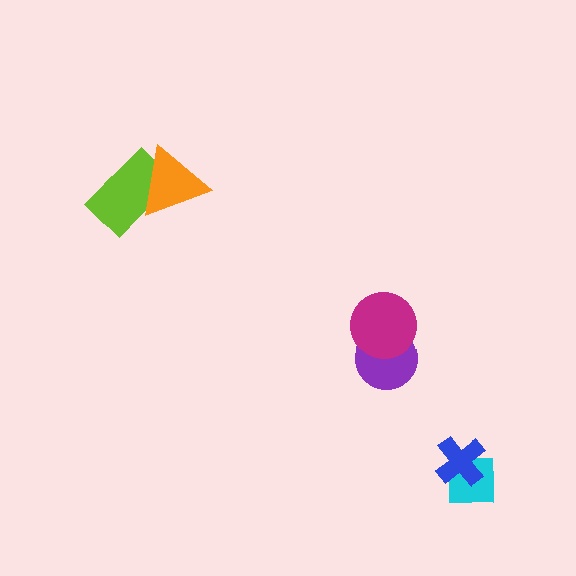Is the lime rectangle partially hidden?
Yes, it is partially covered by another shape.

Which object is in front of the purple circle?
The magenta circle is in front of the purple circle.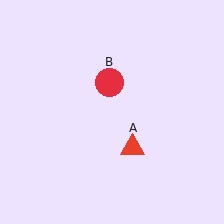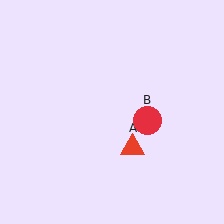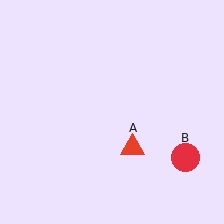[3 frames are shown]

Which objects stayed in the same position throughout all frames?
Red triangle (object A) remained stationary.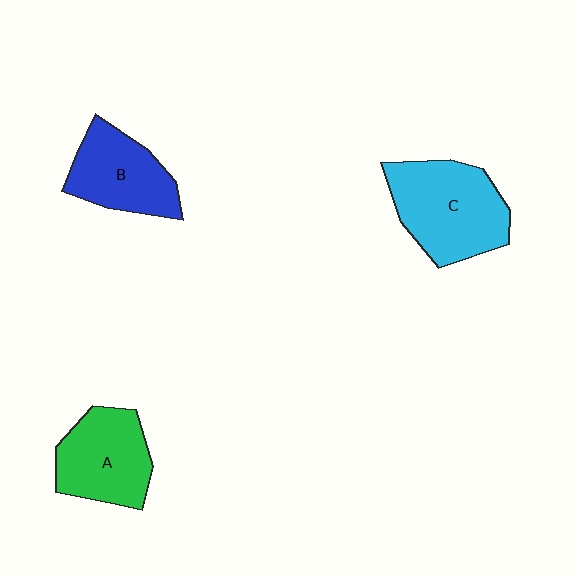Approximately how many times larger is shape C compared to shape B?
Approximately 1.3 times.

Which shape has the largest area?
Shape C (cyan).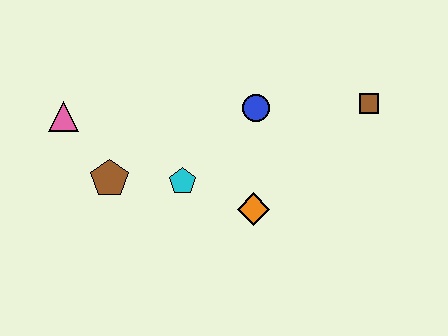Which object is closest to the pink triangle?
The brown pentagon is closest to the pink triangle.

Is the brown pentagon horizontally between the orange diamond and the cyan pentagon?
No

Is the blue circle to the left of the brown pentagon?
No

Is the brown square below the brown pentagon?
No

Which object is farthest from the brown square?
The pink triangle is farthest from the brown square.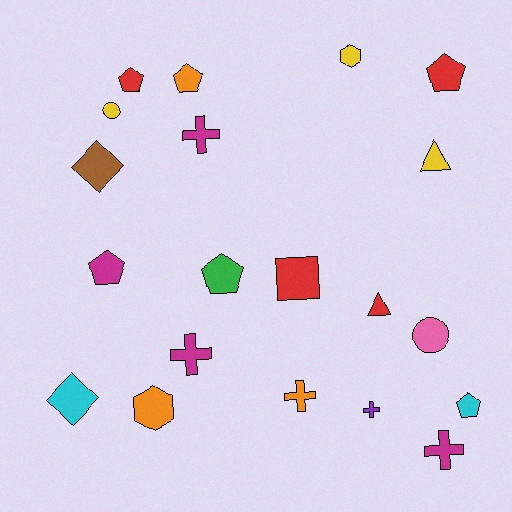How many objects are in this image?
There are 20 objects.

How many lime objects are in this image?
There are no lime objects.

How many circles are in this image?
There are 2 circles.